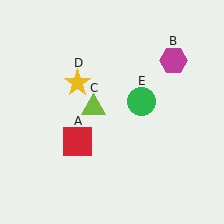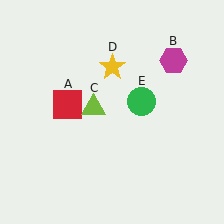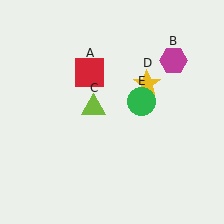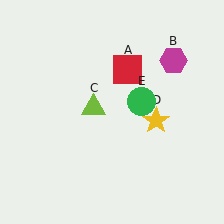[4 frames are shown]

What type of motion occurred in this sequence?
The red square (object A), yellow star (object D) rotated clockwise around the center of the scene.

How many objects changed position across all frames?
2 objects changed position: red square (object A), yellow star (object D).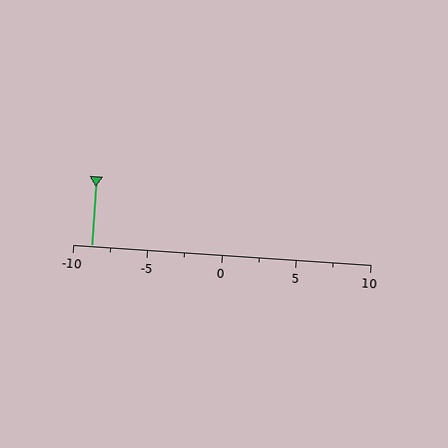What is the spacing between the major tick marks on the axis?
The major ticks are spaced 5 apart.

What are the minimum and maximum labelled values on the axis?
The axis runs from -10 to 10.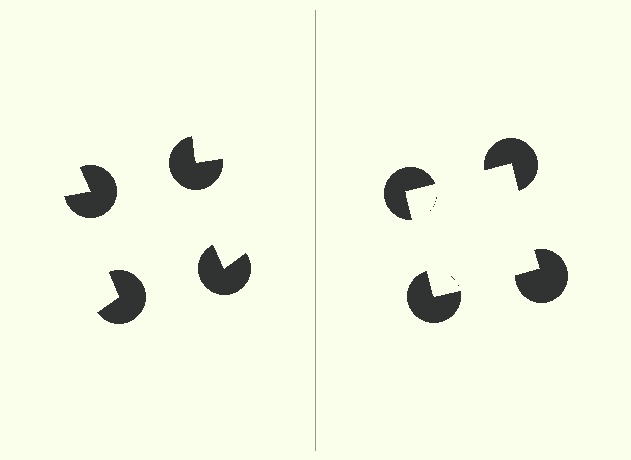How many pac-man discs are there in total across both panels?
8 — 4 on each side.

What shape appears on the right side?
An illusory square.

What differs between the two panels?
The pac-man discs are positioned identically on both sides; only the wedge orientations differ. On the right they align to a square; on the left they are misaligned.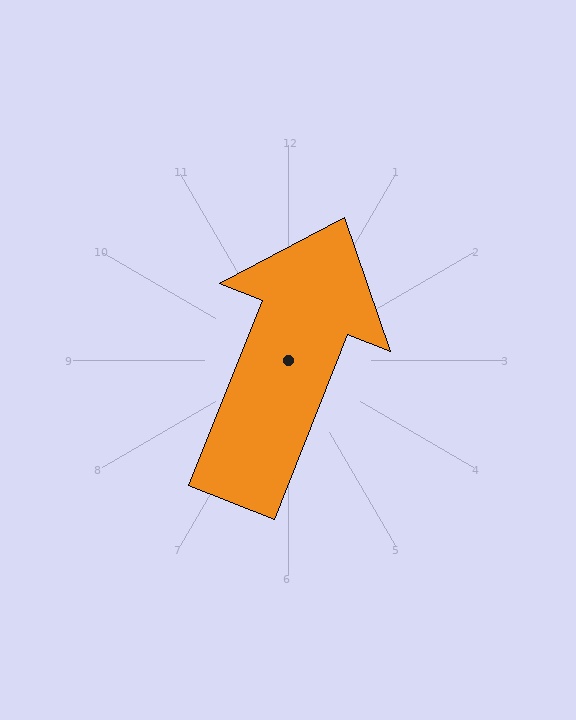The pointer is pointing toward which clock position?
Roughly 1 o'clock.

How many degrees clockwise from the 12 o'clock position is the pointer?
Approximately 22 degrees.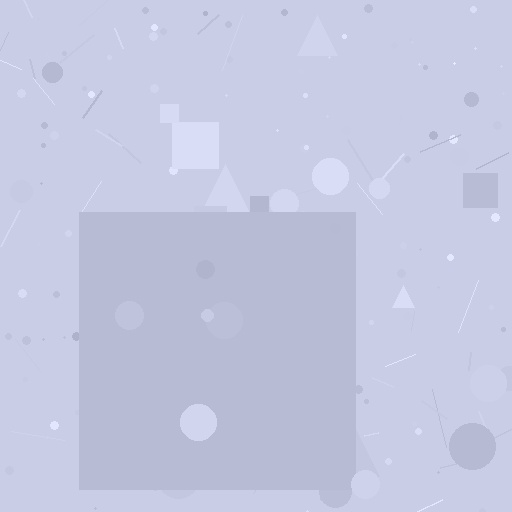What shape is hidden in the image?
A square is hidden in the image.